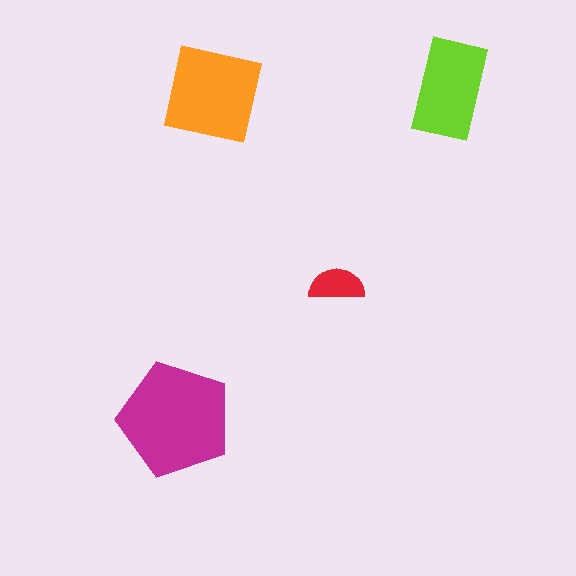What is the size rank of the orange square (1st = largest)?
2nd.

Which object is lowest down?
The magenta pentagon is bottommost.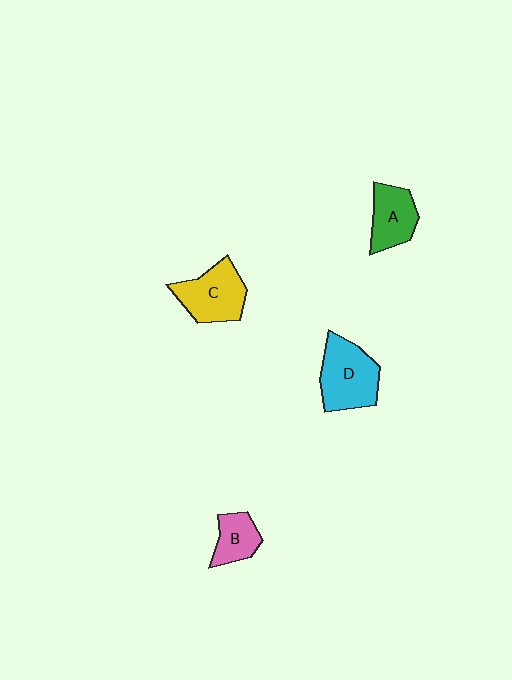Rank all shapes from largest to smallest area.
From largest to smallest: D (cyan), C (yellow), A (green), B (pink).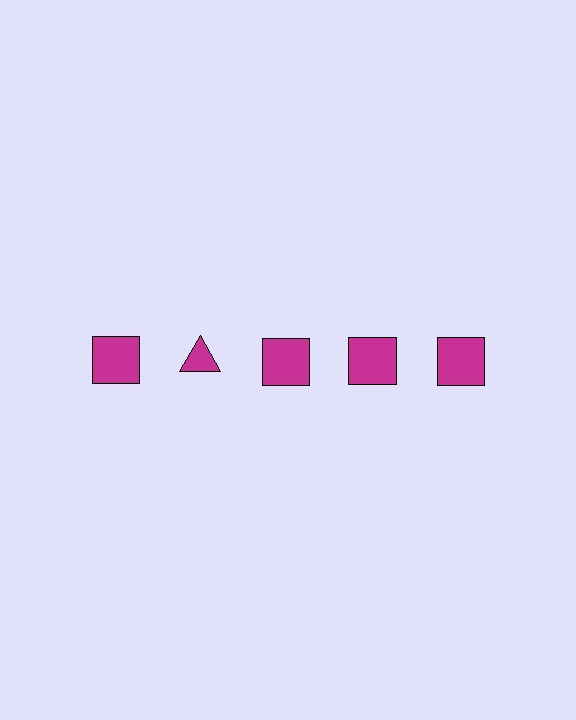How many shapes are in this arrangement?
There are 5 shapes arranged in a grid pattern.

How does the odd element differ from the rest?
It has a different shape: triangle instead of square.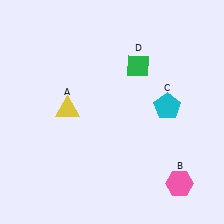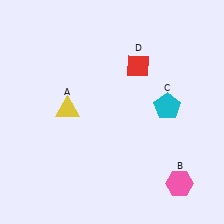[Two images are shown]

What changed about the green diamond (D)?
In Image 1, D is green. In Image 2, it changed to red.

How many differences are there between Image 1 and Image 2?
There is 1 difference between the two images.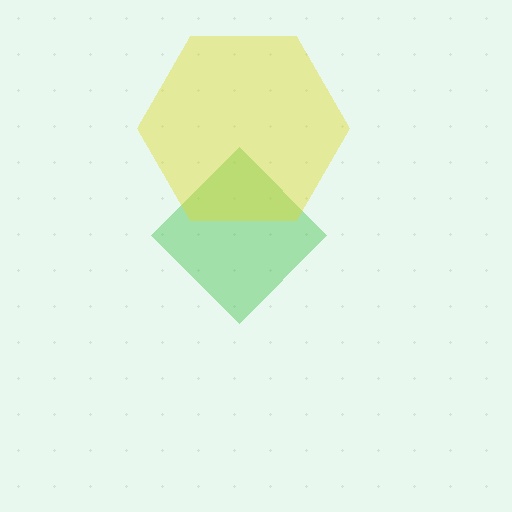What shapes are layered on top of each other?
The layered shapes are: a green diamond, a yellow hexagon.